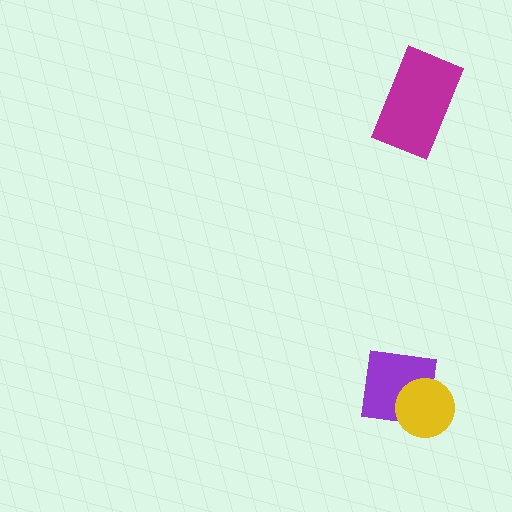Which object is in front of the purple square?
The yellow circle is in front of the purple square.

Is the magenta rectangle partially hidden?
No, no other shape covers it.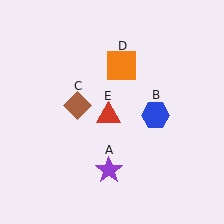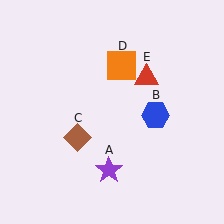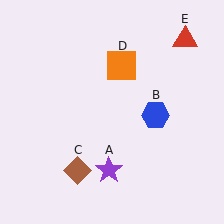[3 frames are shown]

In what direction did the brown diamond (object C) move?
The brown diamond (object C) moved down.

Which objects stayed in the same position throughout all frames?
Purple star (object A) and blue hexagon (object B) and orange square (object D) remained stationary.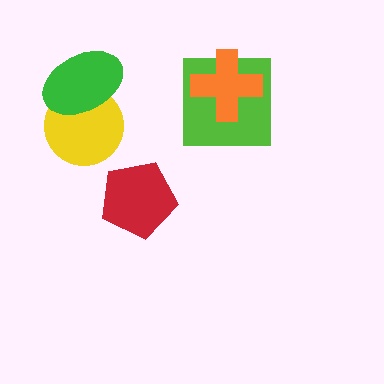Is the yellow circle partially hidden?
Yes, it is partially covered by another shape.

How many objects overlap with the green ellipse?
1 object overlaps with the green ellipse.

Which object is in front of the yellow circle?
The green ellipse is in front of the yellow circle.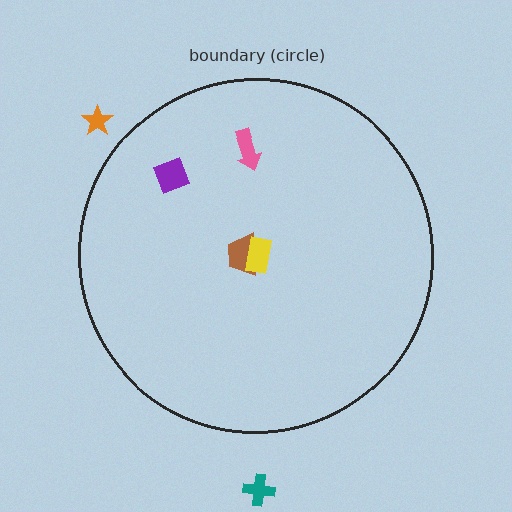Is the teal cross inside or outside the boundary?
Outside.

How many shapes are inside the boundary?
4 inside, 2 outside.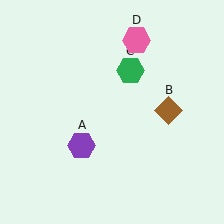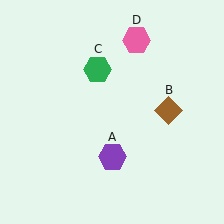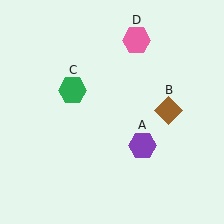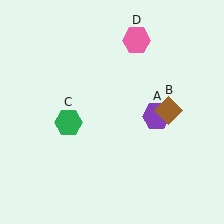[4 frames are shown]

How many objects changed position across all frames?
2 objects changed position: purple hexagon (object A), green hexagon (object C).